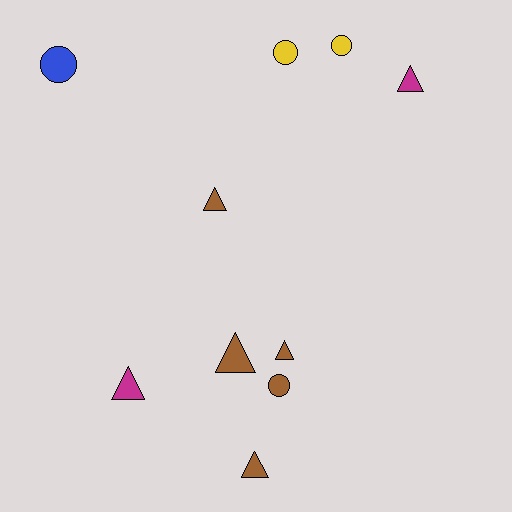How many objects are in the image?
There are 10 objects.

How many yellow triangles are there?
There are no yellow triangles.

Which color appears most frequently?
Brown, with 5 objects.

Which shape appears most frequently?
Triangle, with 6 objects.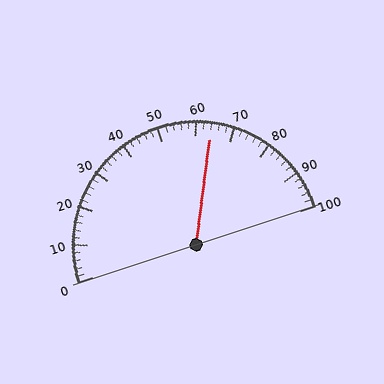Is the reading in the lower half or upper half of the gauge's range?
The reading is in the upper half of the range (0 to 100).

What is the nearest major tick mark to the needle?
The nearest major tick mark is 60.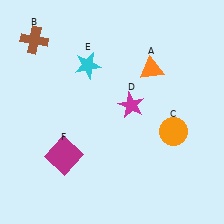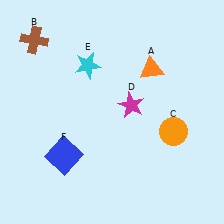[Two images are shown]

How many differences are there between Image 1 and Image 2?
There is 1 difference between the two images.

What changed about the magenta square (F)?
In Image 1, F is magenta. In Image 2, it changed to blue.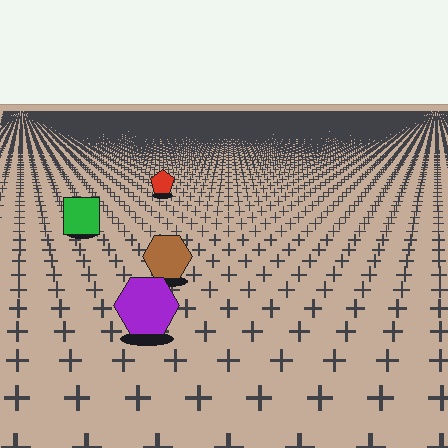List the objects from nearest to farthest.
From nearest to farthest: the purple hexagon, the brown hexagon, the green square, the red pentagon.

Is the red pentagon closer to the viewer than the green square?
No. The green square is closer — you can tell from the texture gradient: the ground texture is coarser near it.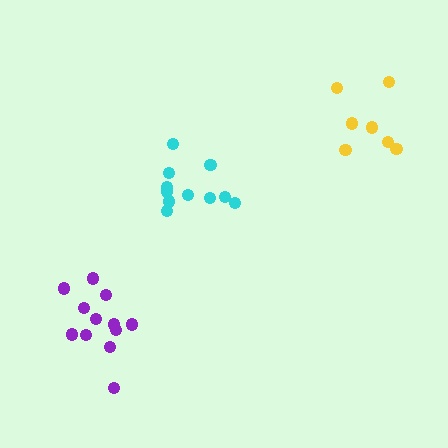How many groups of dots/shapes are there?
There are 3 groups.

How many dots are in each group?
Group 1: 7 dots, Group 2: 11 dots, Group 3: 12 dots (30 total).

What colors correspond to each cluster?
The clusters are colored: yellow, cyan, purple.